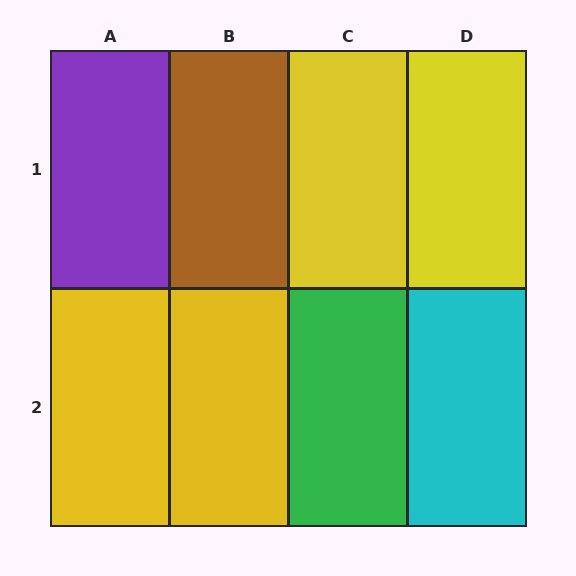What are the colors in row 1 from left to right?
Purple, brown, yellow, yellow.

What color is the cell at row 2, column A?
Yellow.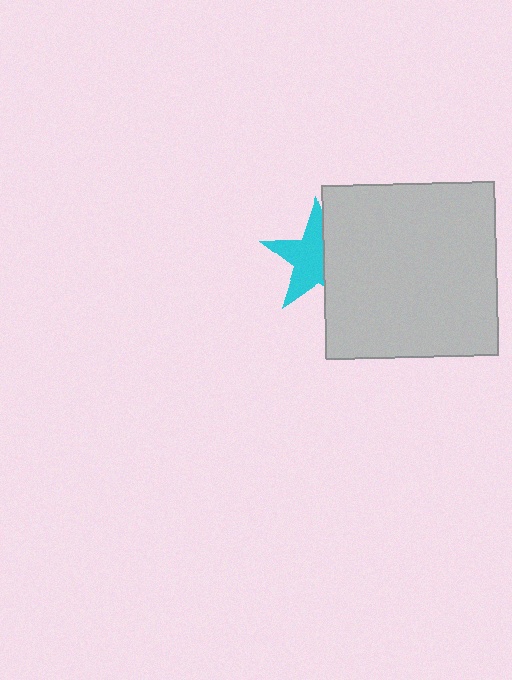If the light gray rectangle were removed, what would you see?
You would see the complete cyan star.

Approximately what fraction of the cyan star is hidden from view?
Roughly 40% of the cyan star is hidden behind the light gray rectangle.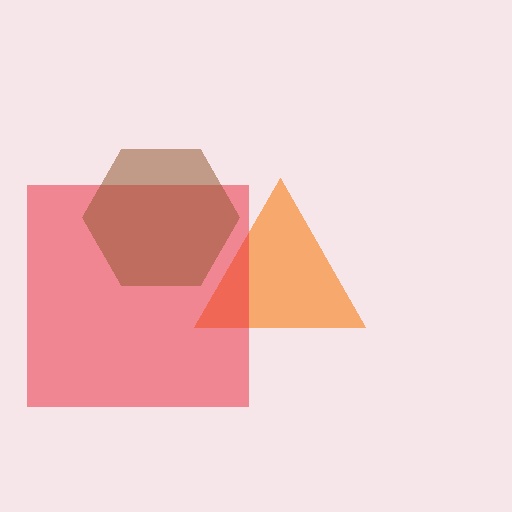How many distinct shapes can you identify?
There are 3 distinct shapes: an orange triangle, a red square, a brown hexagon.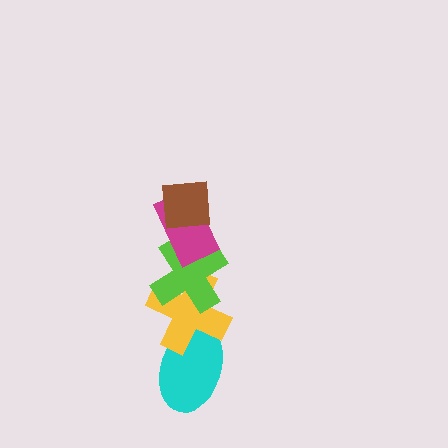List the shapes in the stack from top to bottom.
From top to bottom: the brown square, the magenta rectangle, the lime cross, the yellow cross, the cyan ellipse.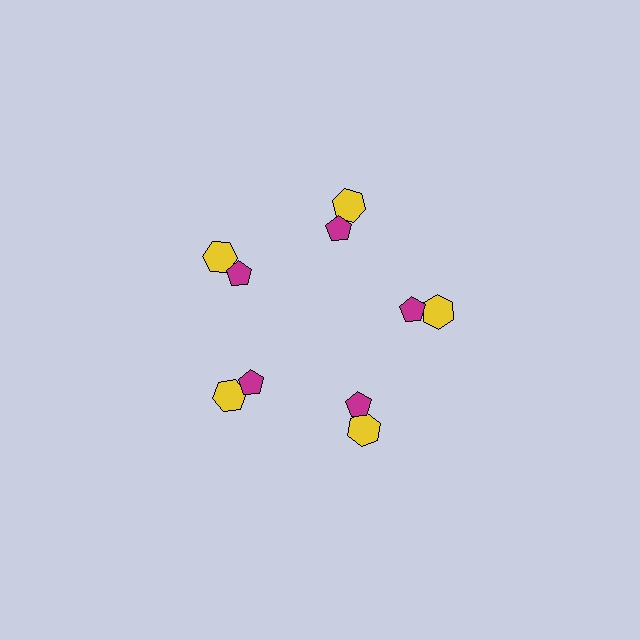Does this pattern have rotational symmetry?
Yes, this pattern has 5-fold rotational symmetry. It looks the same after rotating 72 degrees around the center.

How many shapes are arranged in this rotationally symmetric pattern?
There are 10 shapes, arranged in 5 groups of 2.